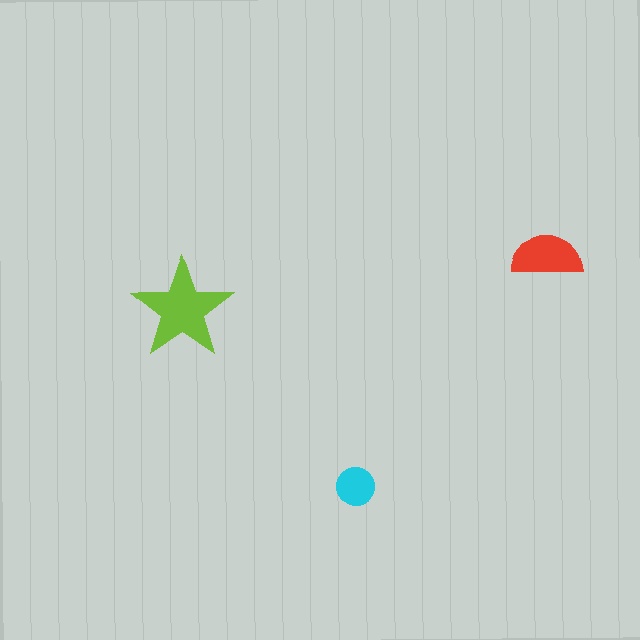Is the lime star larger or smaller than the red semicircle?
Larger.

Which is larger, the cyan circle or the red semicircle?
The red semicircle.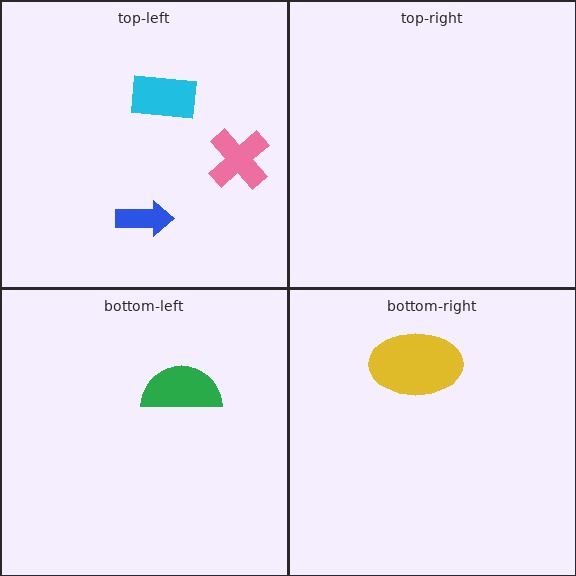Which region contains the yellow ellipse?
The bottom-right region.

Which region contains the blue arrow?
The top-left region.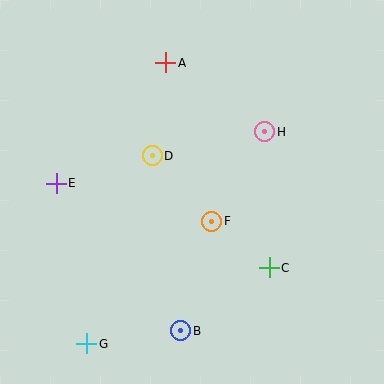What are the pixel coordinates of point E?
Point E is at (56, 183).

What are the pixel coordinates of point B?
Point B is at (181, 331).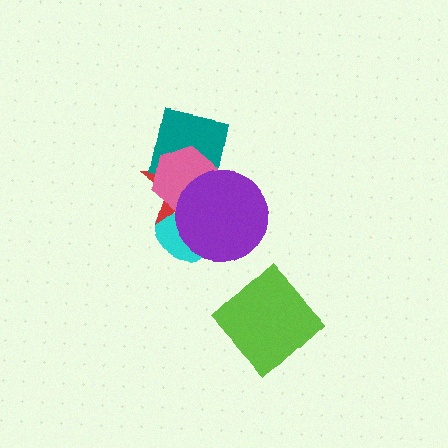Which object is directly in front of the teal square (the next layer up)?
The pink hexagon is directly in front of the teal square.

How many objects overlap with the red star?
4 objects overlap with the red star.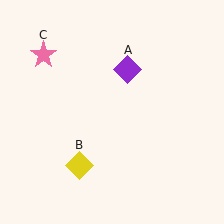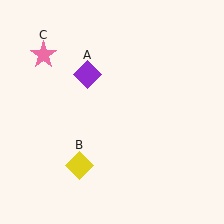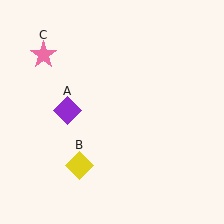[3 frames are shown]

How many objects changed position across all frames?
1 object changed position: purple diamond (object A).